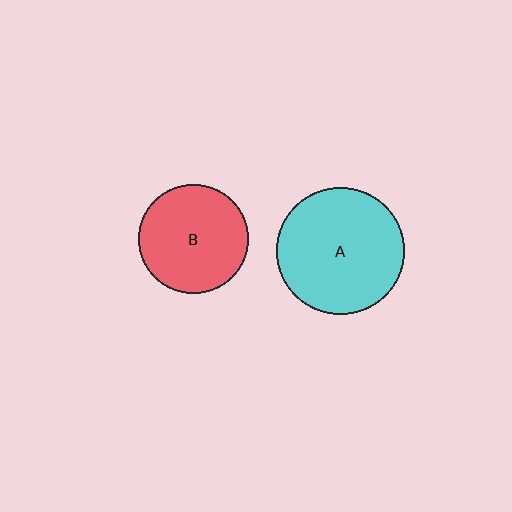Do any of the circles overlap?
No, none of the circles overlap.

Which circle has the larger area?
Circle A (cyan).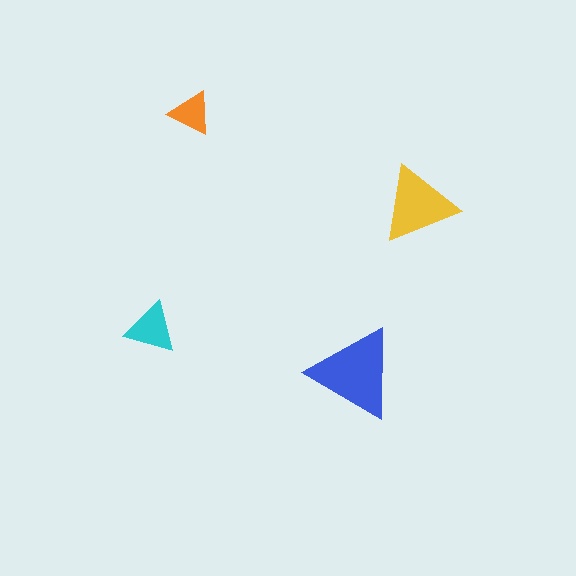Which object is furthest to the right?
The yellow triangle is rightmost.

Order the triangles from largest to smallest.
the blue one, the yellow one, the cyan one, the orange one.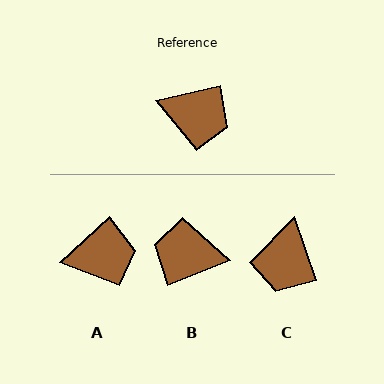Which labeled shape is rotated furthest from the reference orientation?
B, about 171 degrees away.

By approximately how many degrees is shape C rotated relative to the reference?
Approximately 83 degrees clockwise.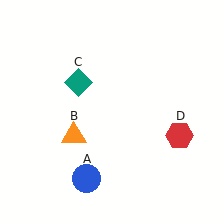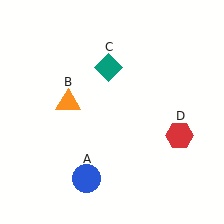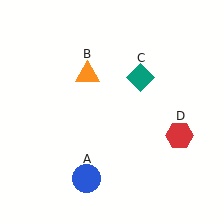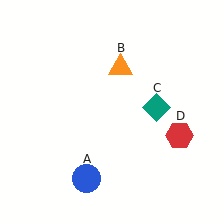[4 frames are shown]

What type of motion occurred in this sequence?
The orange triangle (object B), teal diamond (object C) rotated clockwise around the center of the scene.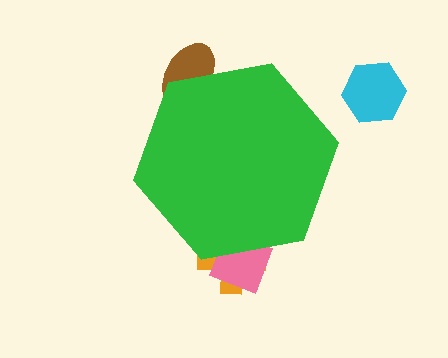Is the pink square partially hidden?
Yes, the pink square is partially hidden behind the green hexagon.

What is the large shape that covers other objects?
A green hexagon.